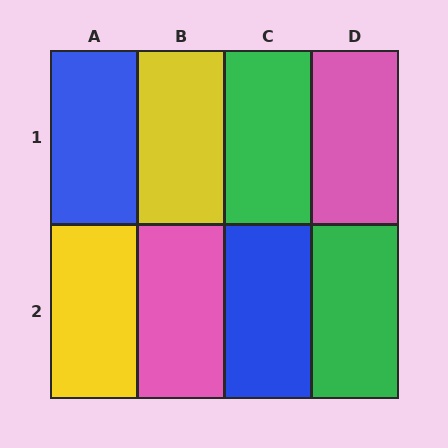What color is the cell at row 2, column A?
Yellow.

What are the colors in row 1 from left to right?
Blue, yellow, green, pink.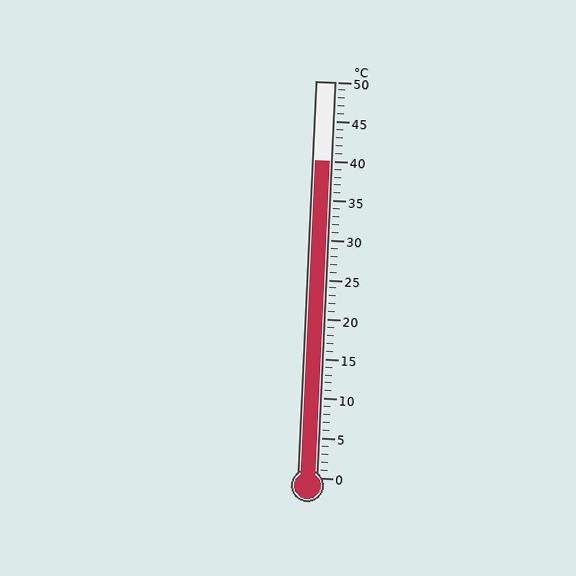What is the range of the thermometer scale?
The thermometer scale ranges from 0°C to 50°C.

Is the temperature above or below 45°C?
The temperature is below 45°C.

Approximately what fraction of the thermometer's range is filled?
The thermometer is filled to approximately 80% of its range.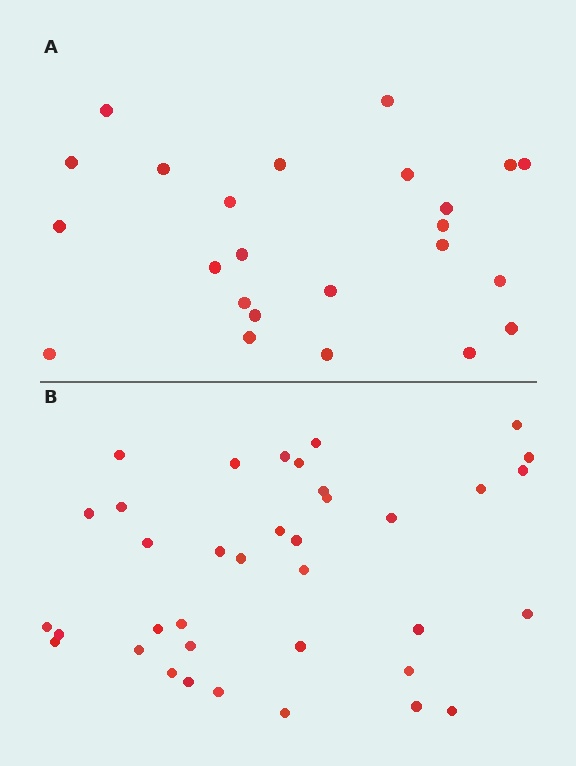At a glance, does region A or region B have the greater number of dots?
Region B (the bottom region) has more dots.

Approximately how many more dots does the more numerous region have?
Region B has approximately 15 more dots than region A.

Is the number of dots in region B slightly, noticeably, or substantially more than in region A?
Region B has substantially more. The ratio is roughly 1.5 to 1.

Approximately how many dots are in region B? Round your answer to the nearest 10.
About 40 dots. (The exact count is 37, which rounds to 40.)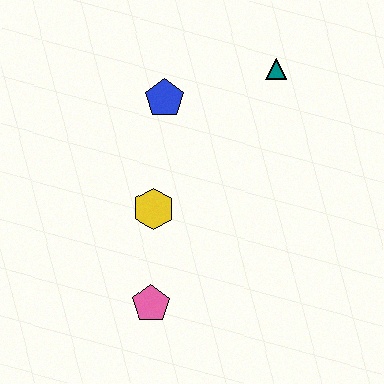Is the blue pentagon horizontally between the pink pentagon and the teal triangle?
Yes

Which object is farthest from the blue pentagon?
The pink pentagon is farthest from the blue pentagon.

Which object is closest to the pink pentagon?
The yellow hexagon is closest to the pink pentagon.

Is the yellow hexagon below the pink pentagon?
No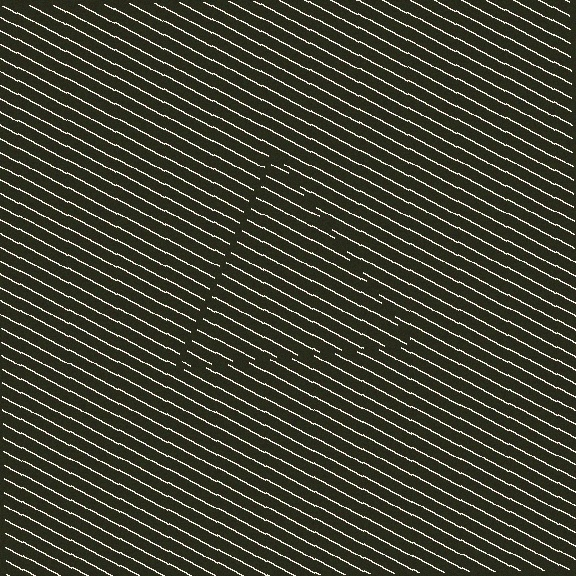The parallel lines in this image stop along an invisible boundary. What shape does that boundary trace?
An illusory triangle. The interior of the shape contains the same grating, shifted by half a period — the contour is defined by the phase discontinuity where line-ends from the inner and outer gratings abut.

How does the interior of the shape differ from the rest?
The interior of the shape contains the same grating, shifted by half a period — the contour is defined by the phase discontinuity where line-ends from the inner and outer gratings abut.